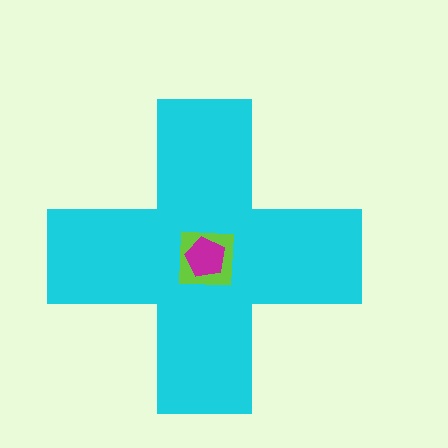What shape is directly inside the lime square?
The magenta pentagon.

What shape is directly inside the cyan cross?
The lime square.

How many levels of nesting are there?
3.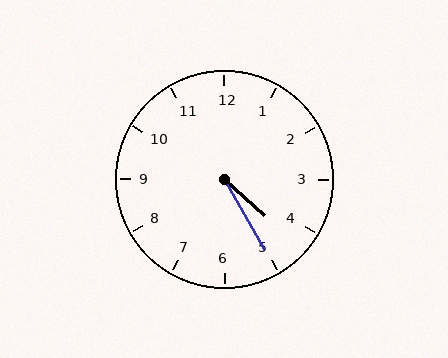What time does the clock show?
4:25.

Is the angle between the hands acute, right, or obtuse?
It is acute.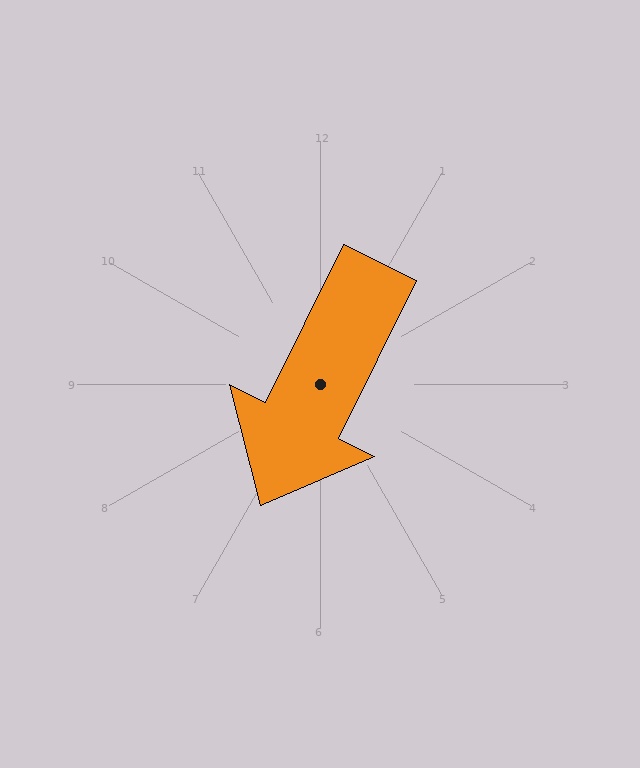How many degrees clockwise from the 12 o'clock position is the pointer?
Approximately 206 degrees.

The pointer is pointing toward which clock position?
Roughly 7 o'clock.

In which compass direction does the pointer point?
Southwest.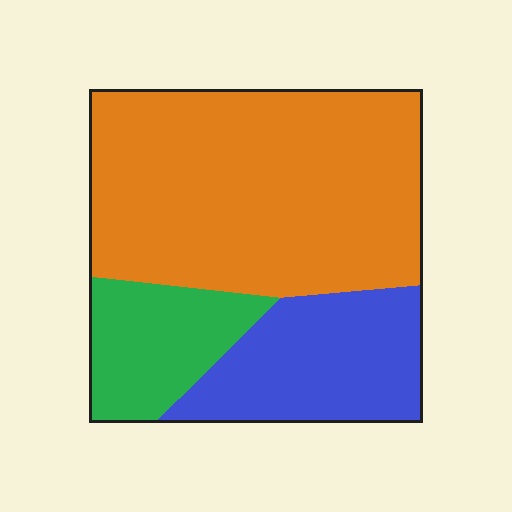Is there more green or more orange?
Orange.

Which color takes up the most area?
Orange, at roughly 60%.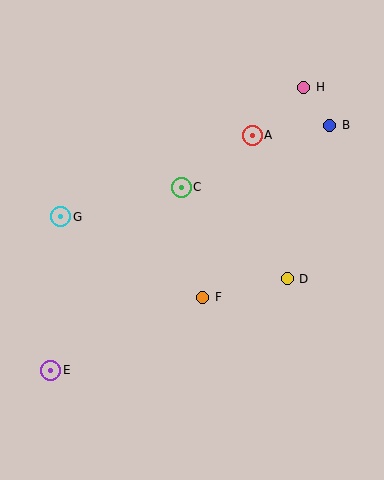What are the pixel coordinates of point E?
Point E is at (51, 370).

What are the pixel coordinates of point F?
Point F is at (203, 297).